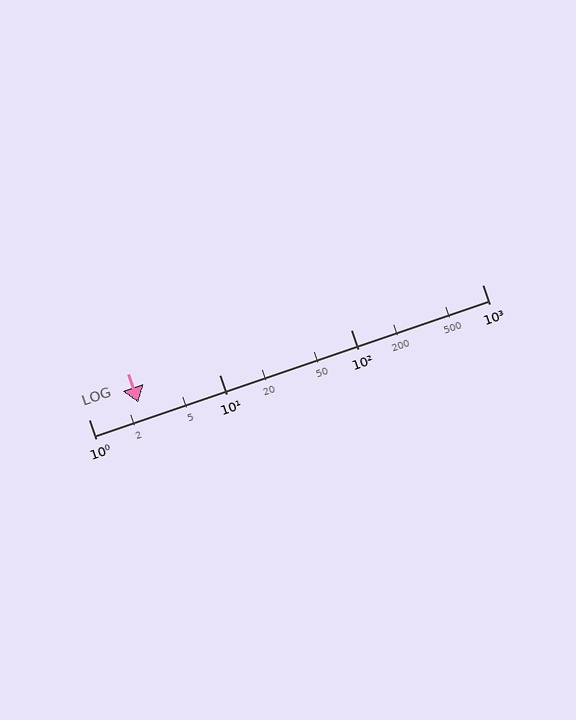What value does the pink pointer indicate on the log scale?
The pointer indicates approximately 2.4.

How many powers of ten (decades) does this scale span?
The scale spans 3 decades, from 1 to 1000.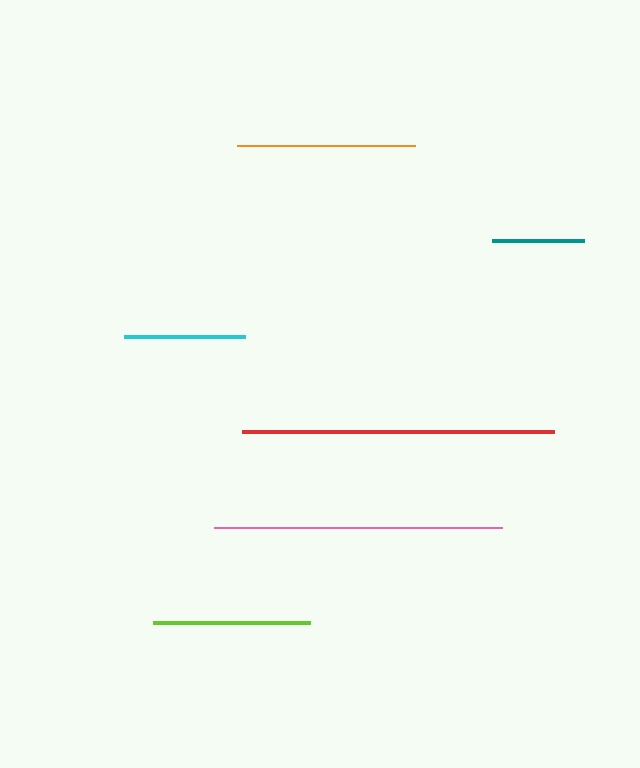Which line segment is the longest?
The red line is the longest at approximately 313 pixels.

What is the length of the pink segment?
The pink segment is approximately 288 pixels long.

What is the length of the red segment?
The red segment is approximately 313 pixels long.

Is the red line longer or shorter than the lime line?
The red line is longer than the lime line.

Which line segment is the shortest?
The teal line is the shortest at approximately 92 pixels.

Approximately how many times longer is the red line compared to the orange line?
The red line is approximately 1.8 times the length of the orange line.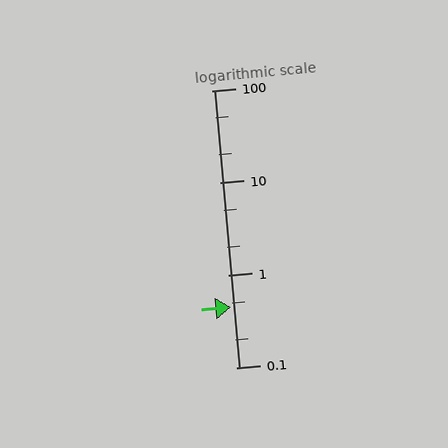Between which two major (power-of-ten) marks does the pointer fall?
The pointer is between 0.1 and 1.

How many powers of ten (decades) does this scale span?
The scale spans 3 decades, from 0.1 to 100.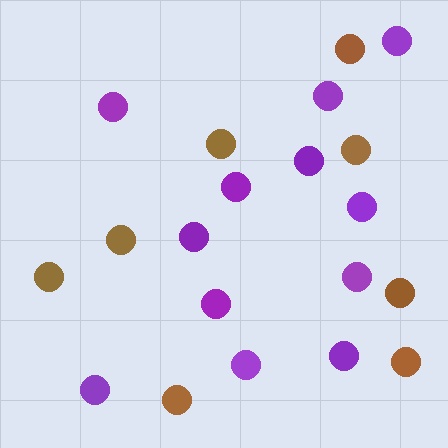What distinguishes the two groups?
There are 2 groups: one group of purple circles (12) and one group of brown circles (8).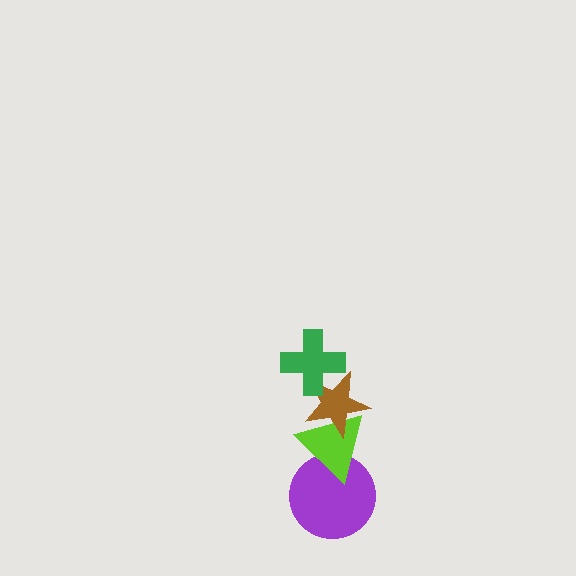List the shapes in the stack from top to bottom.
From top to bottom: the green cross, the brown star, the lime triangle, the purple circle.